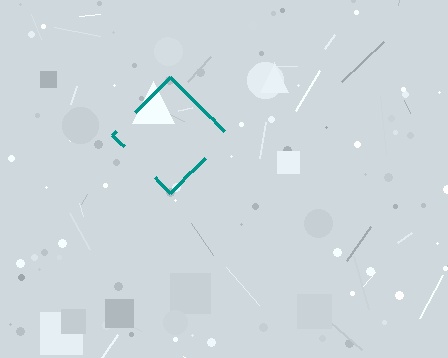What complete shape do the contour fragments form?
The contour fragments form a diamond.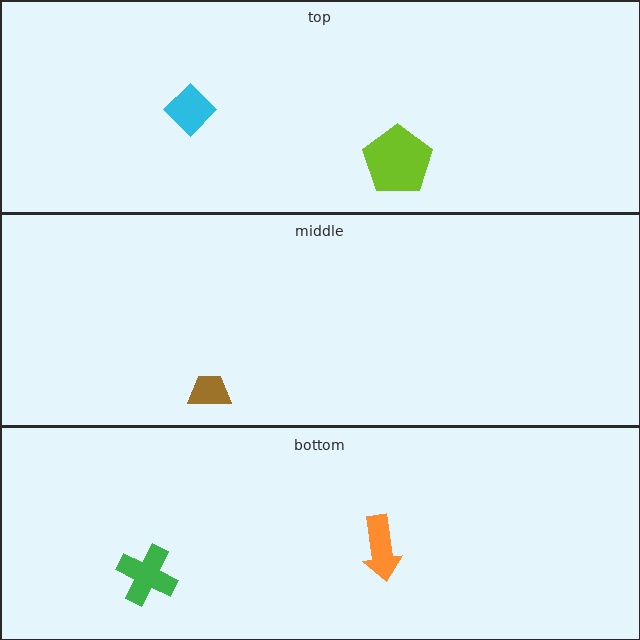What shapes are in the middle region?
The brown trapezoid.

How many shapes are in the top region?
2.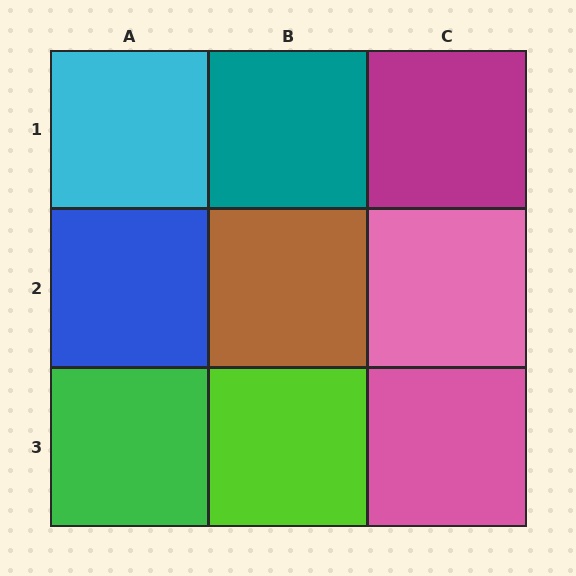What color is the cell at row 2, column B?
Brown.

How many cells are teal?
1 cell is teal.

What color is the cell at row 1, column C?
Magenta.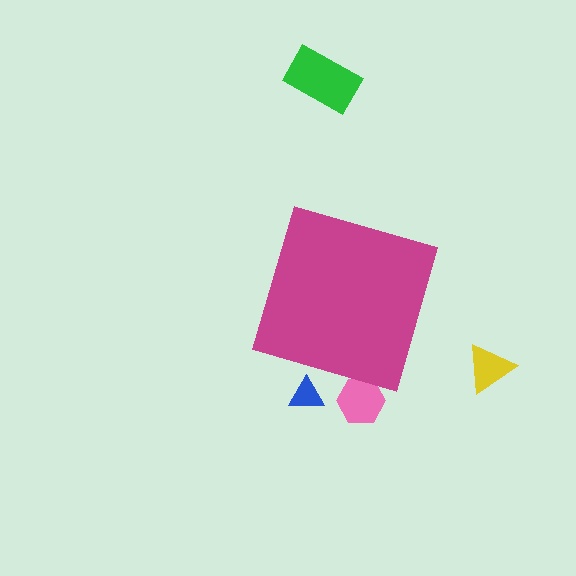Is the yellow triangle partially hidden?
No, the yellow triangle is fully visible.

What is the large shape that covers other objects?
A magenta diamond.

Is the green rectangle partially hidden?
No, the green rectangle is fully visible.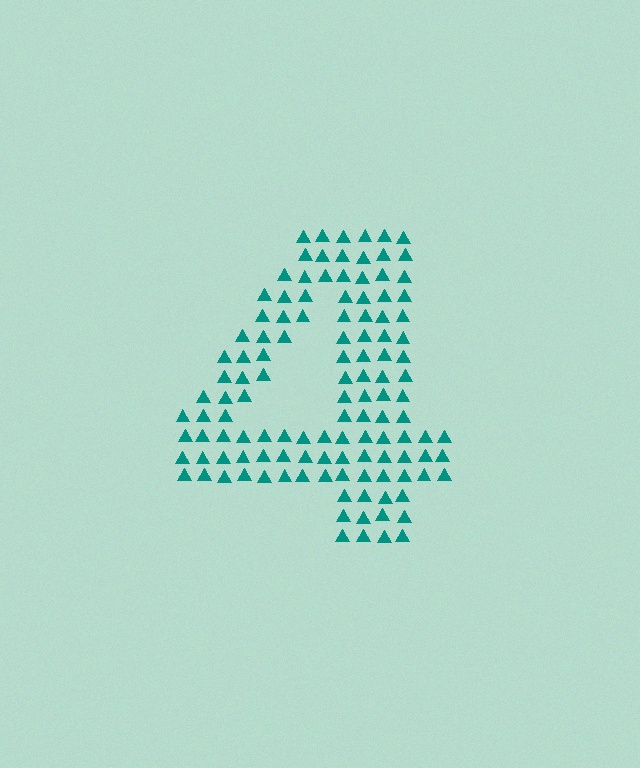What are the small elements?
The small elements are triangles.